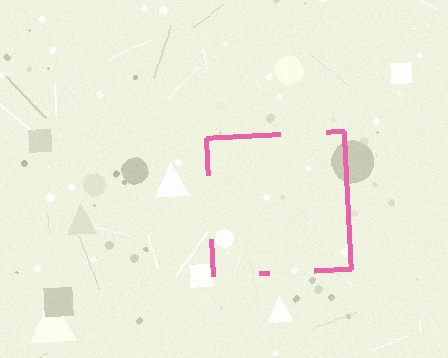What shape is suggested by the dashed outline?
The dashed outline suggests a square.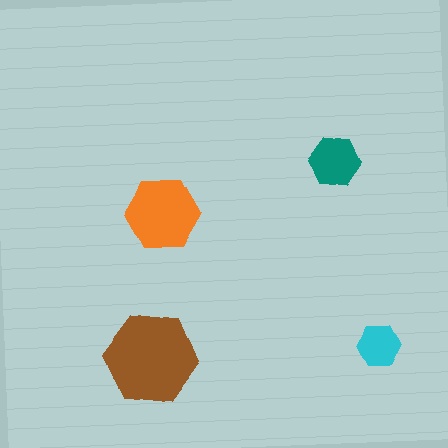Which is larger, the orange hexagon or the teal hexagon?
The orange one.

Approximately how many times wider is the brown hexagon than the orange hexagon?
About 1.5 times wider.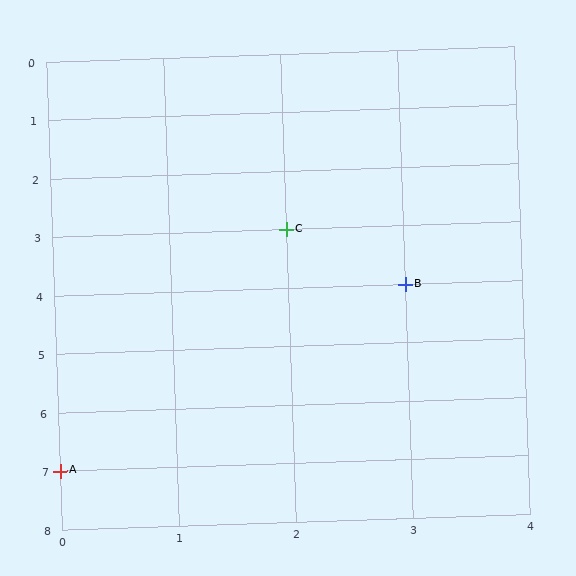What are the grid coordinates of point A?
Point A is at grid coordinates (0, 7).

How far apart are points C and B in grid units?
Points C and B are 1 column and 1 row apart (about 1.4 grid units diagonally).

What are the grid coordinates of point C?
Point C is at grid coordinates (2, 3).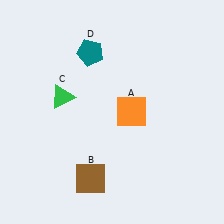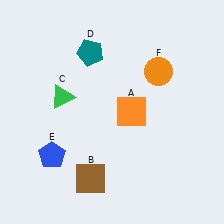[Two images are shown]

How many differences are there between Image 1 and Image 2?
There are 2 differences between the two images.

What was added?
A blue pentagon (E), an orange circle (F) were added in Image 2.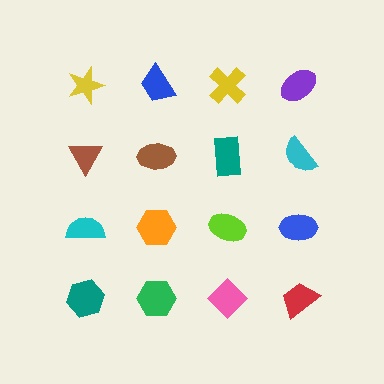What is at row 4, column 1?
A teal hexagon.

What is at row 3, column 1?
A cyan semicircle.